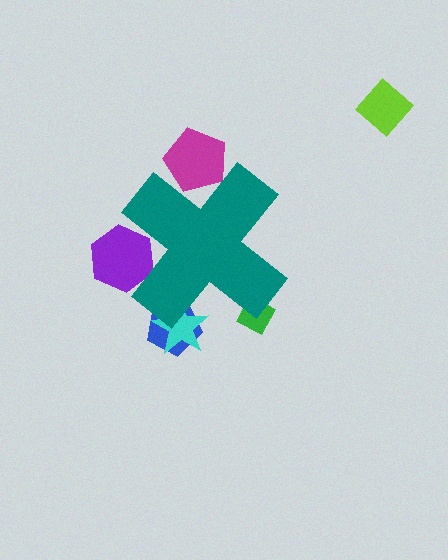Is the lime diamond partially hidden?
No, the lime diamond is fully visible.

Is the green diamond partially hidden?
Yes, the green diamond is partially hidden behind the teal cross.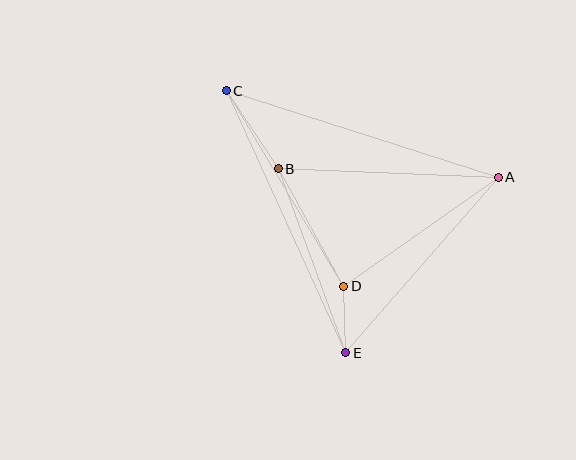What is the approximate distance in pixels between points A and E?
The distance between A and E is approximately 233 pixels.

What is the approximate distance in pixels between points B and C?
The distance between B and C is approximately 94 pixels.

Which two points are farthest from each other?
Points C and E are farthest from each other.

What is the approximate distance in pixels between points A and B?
The distance between A and B is approximately 220 pixels.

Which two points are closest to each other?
Points D and E are closest to each other.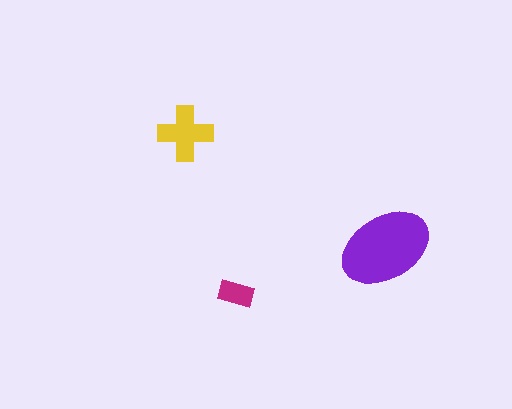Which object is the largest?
The purple ellipse.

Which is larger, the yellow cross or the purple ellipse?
The purple ellipse.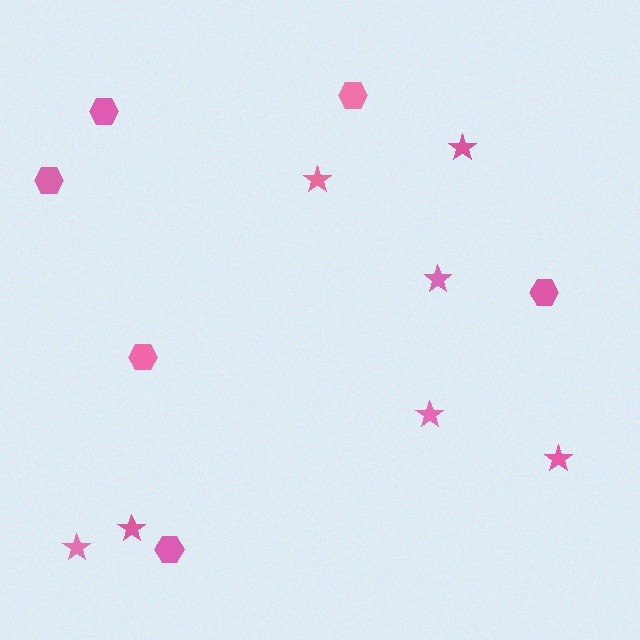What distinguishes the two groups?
There are 2 groups: one group of hexagons (6) and one group of stars (7).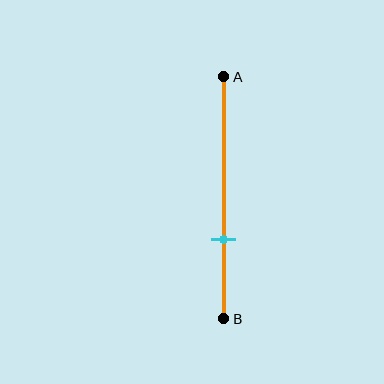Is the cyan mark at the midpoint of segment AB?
No, the mark is at about 65% from A, not at the 50% midpoint.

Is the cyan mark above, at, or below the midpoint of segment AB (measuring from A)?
The cyan mark is below the midpoint of segment AB.